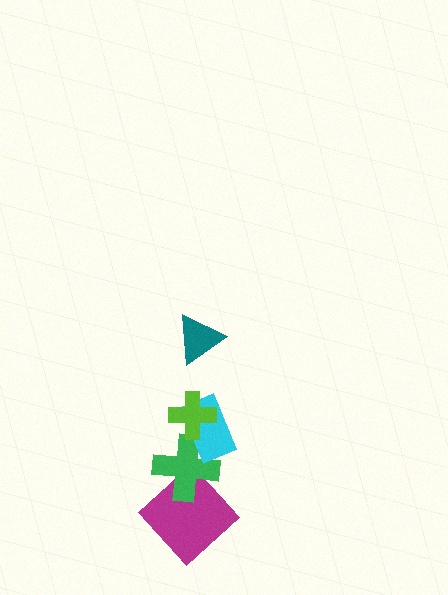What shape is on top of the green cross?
The cyan rectangle is on top of the green cross.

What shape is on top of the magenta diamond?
The green cross is on top of the magenta diamond.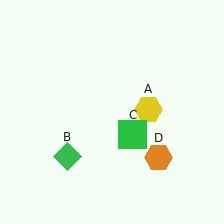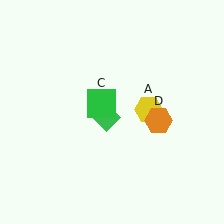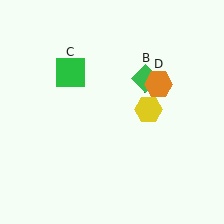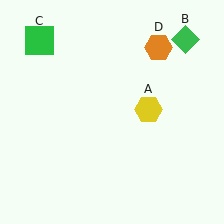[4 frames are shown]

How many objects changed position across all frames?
3 objects changed position: green diamond (object B), green square (object C), orange hexagon (object D).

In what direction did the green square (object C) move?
The green square (object C) moved up and to the left.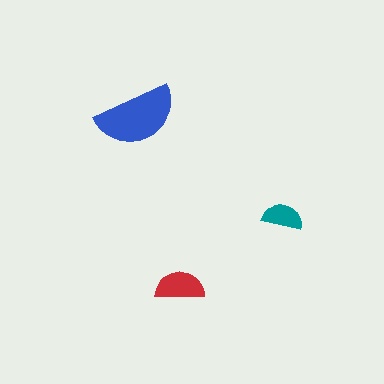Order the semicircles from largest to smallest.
the blue one, the red one, the teal one.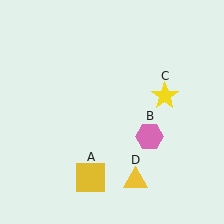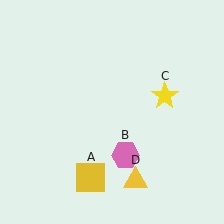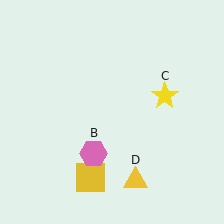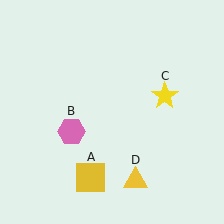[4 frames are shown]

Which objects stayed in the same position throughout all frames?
Yellow square (object A) and yellow star (object C) and yellow triangle (object D) remained stationary.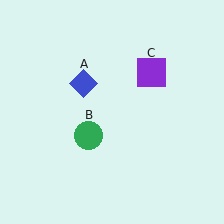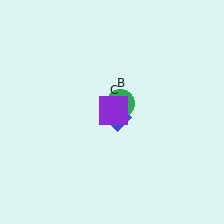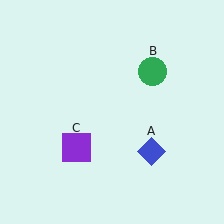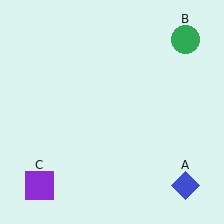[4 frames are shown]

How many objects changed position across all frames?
3 objects changed position: blue diamond (object A), green circle (object B), purple square (object C).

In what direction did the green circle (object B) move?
The green circle (object B) moved up and to the right.